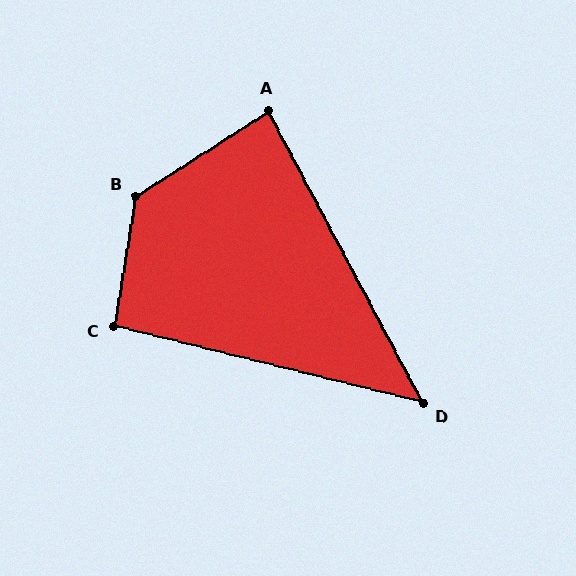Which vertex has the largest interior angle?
B, at approximately 132 degrees.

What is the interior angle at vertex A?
Approximately 85 degrees (approximately right).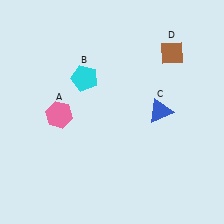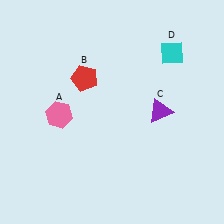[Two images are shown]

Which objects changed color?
B changed from cyan to red. C changed from blue to purple. D changed from brown to cyan.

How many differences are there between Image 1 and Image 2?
There are 3 differences between the two images.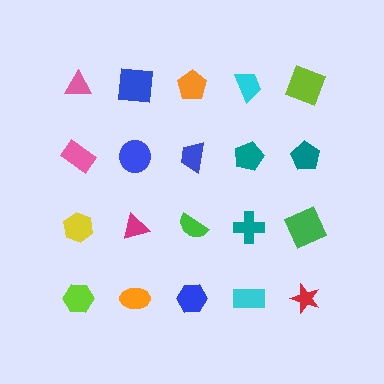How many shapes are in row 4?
5 shapes.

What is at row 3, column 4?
A teal cross.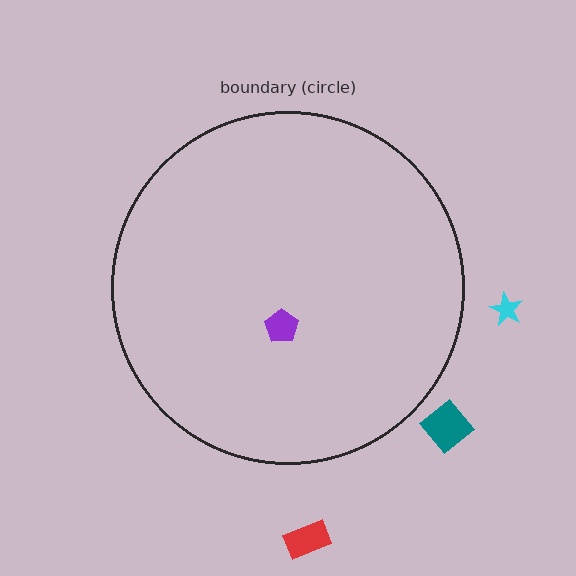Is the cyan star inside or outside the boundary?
Outside.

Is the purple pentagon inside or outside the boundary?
Inside.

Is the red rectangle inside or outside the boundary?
Outside.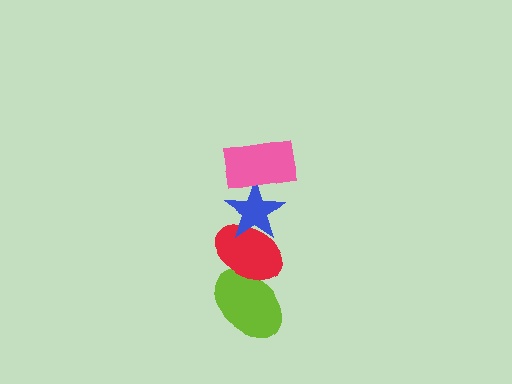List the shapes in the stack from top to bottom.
From top to bottom: the pink rectangle, the blue star, the red ellipse, the lime ellipse.